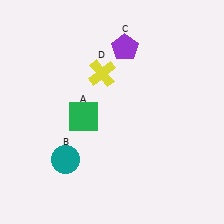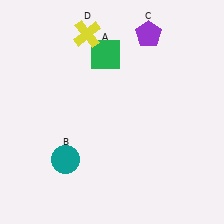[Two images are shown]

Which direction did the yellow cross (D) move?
The yellow cross (D) moved up.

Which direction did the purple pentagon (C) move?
The purple pentagon (C) moved right.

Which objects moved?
The objects that moved are: the green square (A), the purple pentagon (C), the yellow cross (D).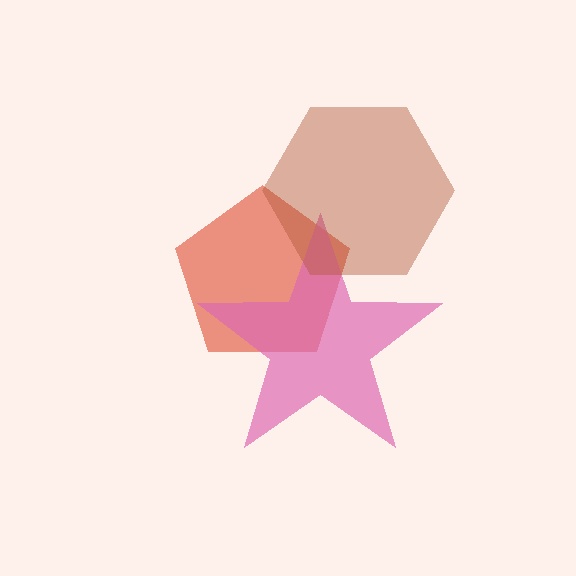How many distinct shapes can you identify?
There are 3 distinct shapes: a red pentagon, a pink star, a brown hexagon.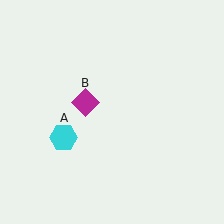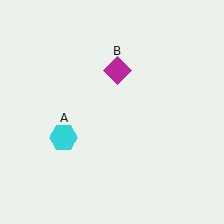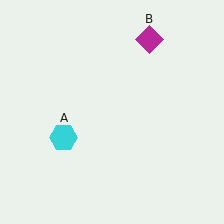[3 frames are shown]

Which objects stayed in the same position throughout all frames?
Cyan hexagon (object A) remained stationary.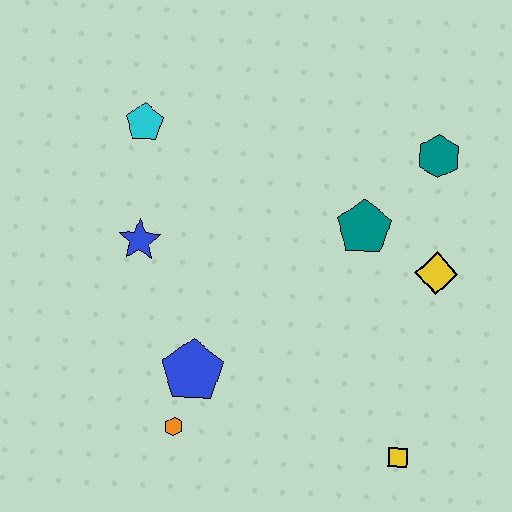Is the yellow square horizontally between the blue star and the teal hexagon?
Yes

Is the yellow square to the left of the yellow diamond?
Yes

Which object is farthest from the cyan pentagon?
The yellow square is farthest from the cyan pentagon.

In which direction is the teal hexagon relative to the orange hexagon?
The teal hexagon is above the orange hexagon.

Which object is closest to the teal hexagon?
The teal pentagon is closest to the teal hexagon.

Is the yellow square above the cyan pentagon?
No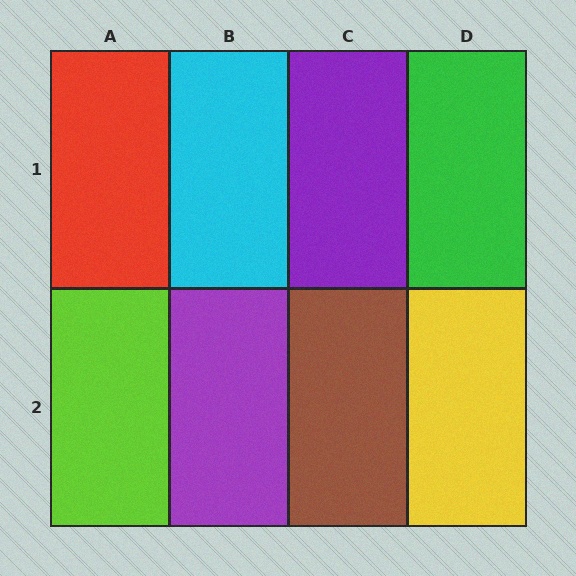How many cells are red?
1 cell is red.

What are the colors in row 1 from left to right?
Red, cyan, purple, green.